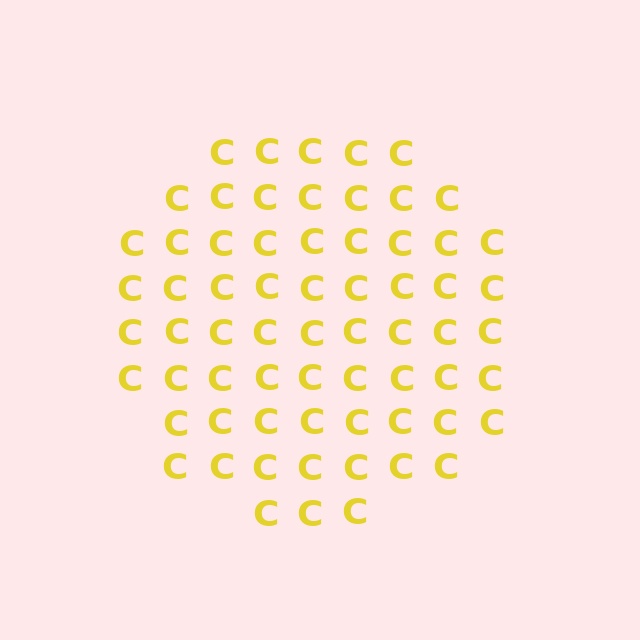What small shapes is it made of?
It is made of small letter C's.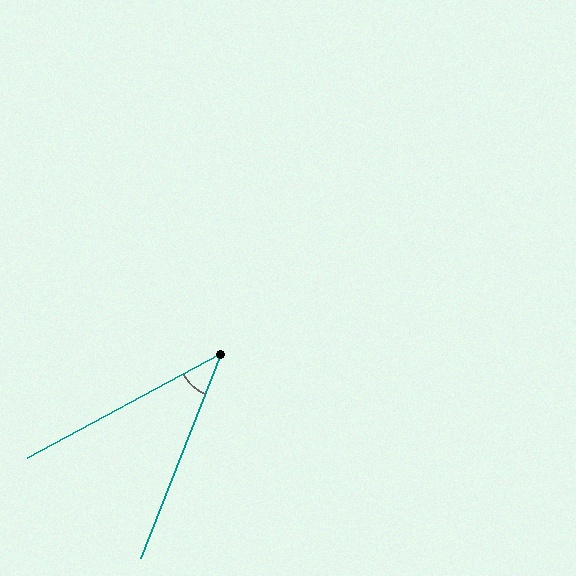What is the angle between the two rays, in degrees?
Approximately 40 degrees.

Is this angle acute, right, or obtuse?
It is acute.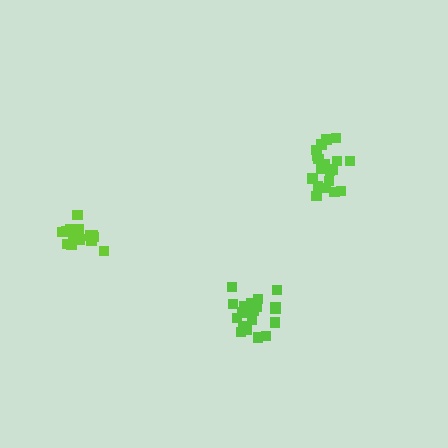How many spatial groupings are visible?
There are 3 spatial groupings.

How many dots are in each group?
Group 1: 20 dots, Group 2: 15 dots, Group 3: 21 dots (56 total).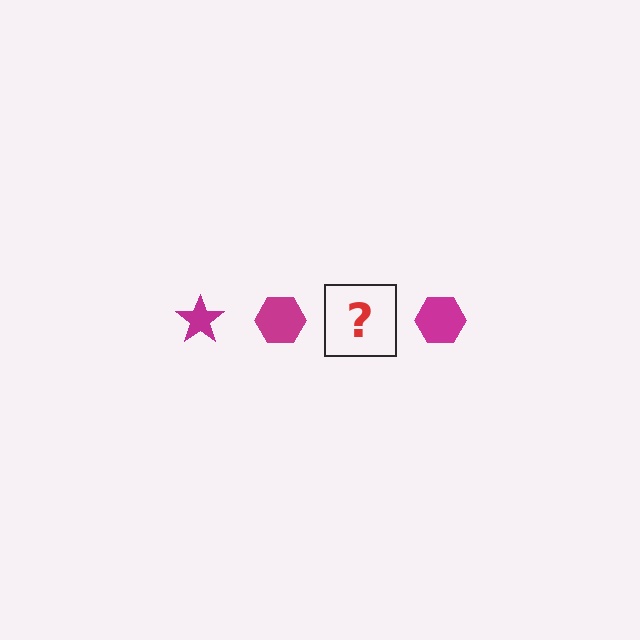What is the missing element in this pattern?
The missing element is a magenta star.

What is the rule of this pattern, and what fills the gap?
The rule is that the pattern cycles through star, hexagon shapes in magenta. The gap should be filled with a magenta star.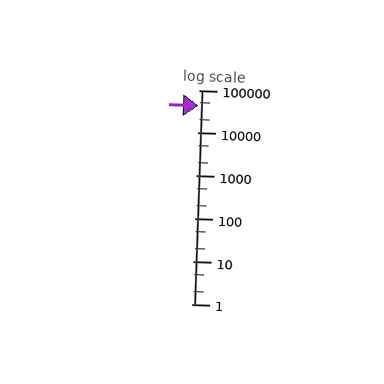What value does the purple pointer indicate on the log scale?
The pointer indicates approximately 43000.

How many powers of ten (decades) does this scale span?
The scale spans 5 decades, from 1 to 100000.